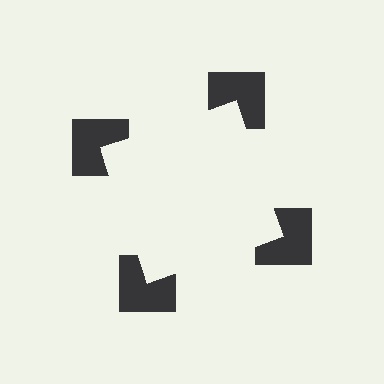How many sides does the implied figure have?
4 sides.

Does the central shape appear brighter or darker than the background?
It typically appears slightly brighter than the background, even though no actual brightness change is drawn.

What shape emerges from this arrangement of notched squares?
An illusory square — its edges are inferred from the aligned wedge cuts in the notched squares, not physically drawn.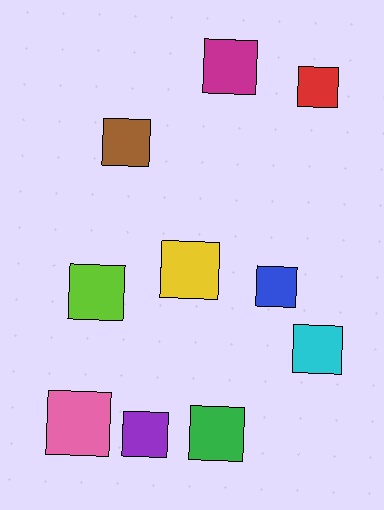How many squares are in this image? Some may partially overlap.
There are 10 squares.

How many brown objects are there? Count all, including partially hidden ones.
There is 1 brown object.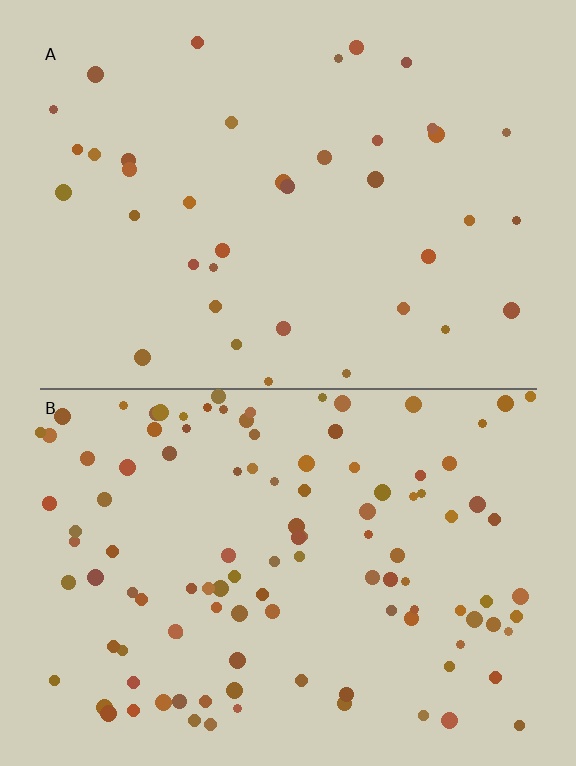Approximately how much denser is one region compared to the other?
Approximately 2.9× — region B over region A.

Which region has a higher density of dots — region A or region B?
B (the bottom).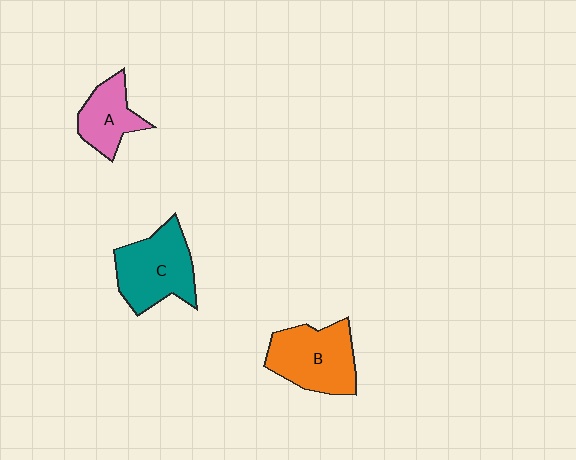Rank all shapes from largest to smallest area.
From largest to smallest: B (orange), C (teal), A (pink).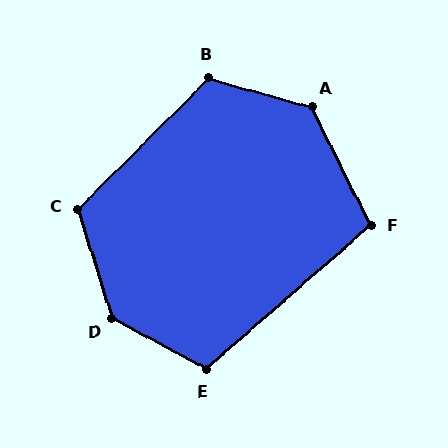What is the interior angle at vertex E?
Approximately 110 degrees (obtuse).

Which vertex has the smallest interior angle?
F, at approximately 105 degrees.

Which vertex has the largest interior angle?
D, at approximately 136 degrees.